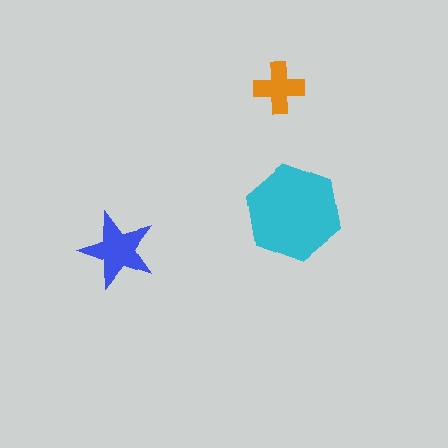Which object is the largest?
The cyan hexagon.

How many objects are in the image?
There are 3 objects in the image.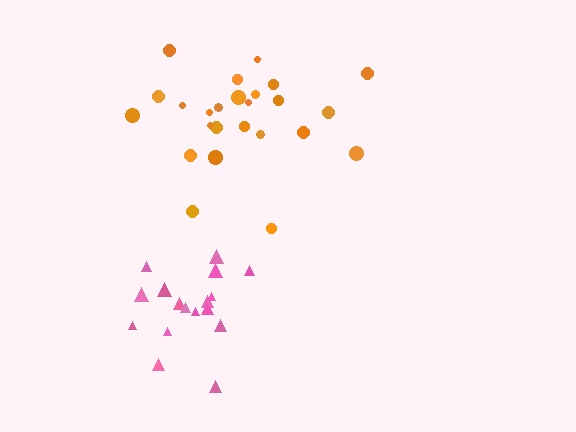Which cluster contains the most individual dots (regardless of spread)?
Orange (25).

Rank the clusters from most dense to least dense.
pink, orange.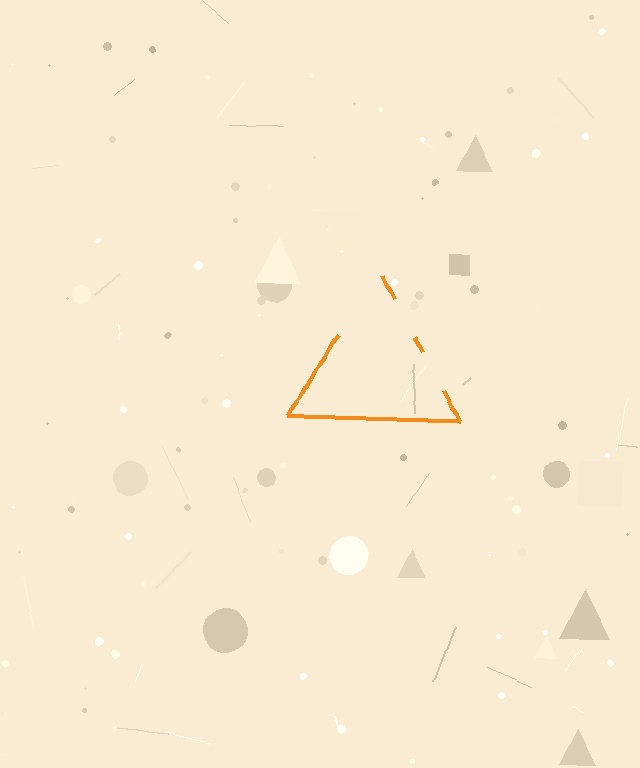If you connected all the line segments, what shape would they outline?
They would outline a triangle.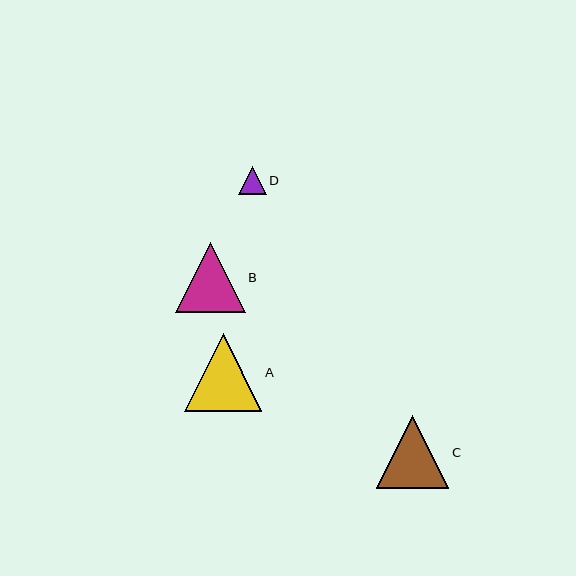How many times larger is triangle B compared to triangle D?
Triangle B is approximately 2.5 times the size of triangle D.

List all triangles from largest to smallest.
From largest to smallest: A, C, B, D.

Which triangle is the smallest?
Triangle D is the smallest with a size of approximately 28 pixels.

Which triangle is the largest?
Triangle A is the largest with a size of approximately 78 pixels.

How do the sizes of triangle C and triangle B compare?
Triangle C and triangle B are approximately the same size.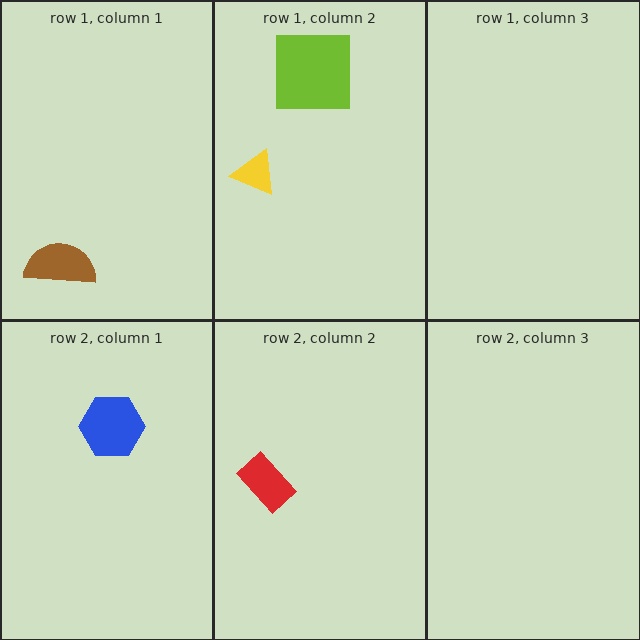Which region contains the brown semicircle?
The row 1, column 1 region.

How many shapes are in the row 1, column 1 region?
1.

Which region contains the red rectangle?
The row 2, column 2 region.